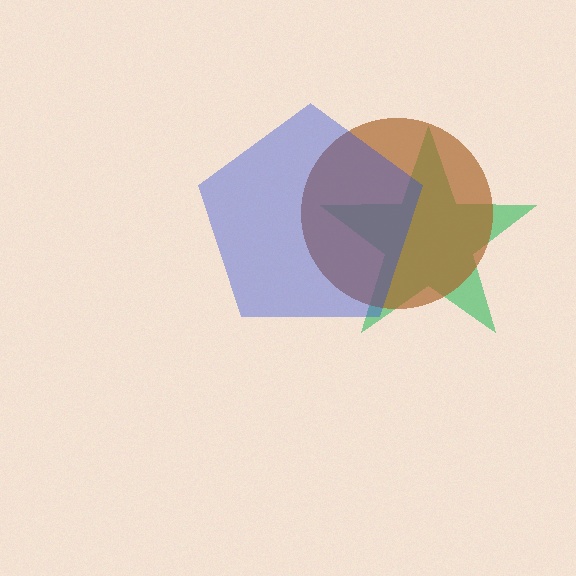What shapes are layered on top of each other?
The layered shapes are: a green star, a brown circle, a blue pentagon.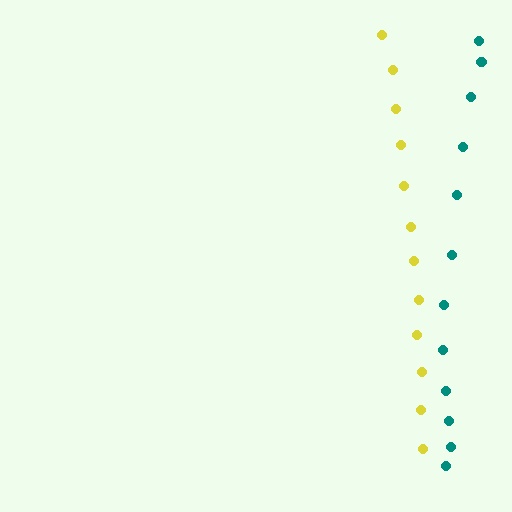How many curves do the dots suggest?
There are 2 distinct paths.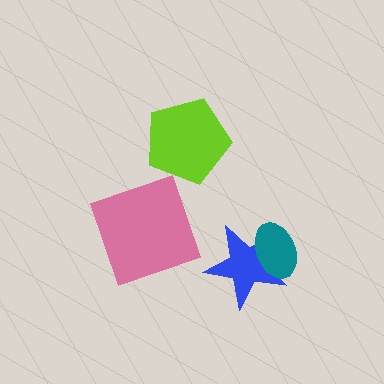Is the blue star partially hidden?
Yes, it is partially covered by another shape.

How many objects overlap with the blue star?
1 object overlaps with the blue star.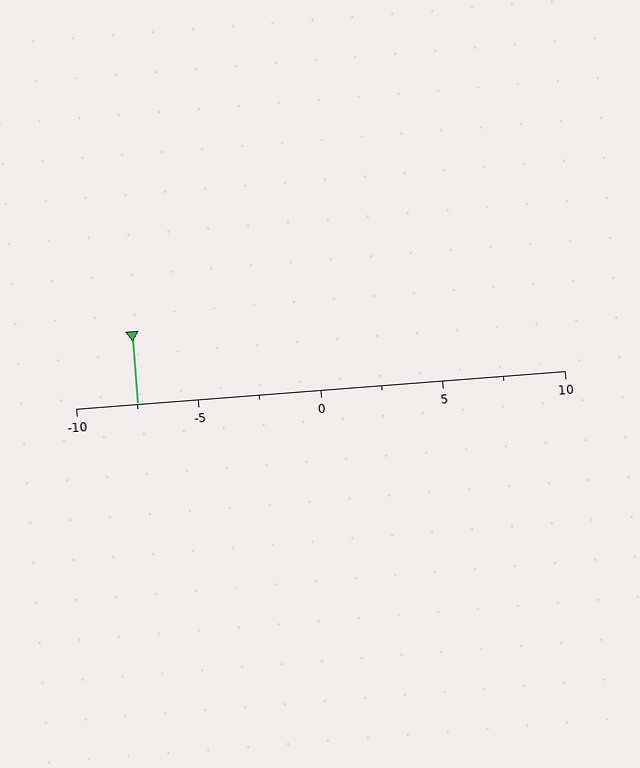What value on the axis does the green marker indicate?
The marker indicates approximately -7.5.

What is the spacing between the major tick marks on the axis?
The major ticks are spaced 5 apart.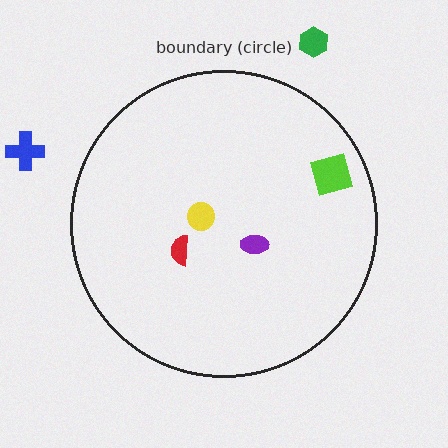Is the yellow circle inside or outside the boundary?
Inside.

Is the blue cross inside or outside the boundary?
Outside.